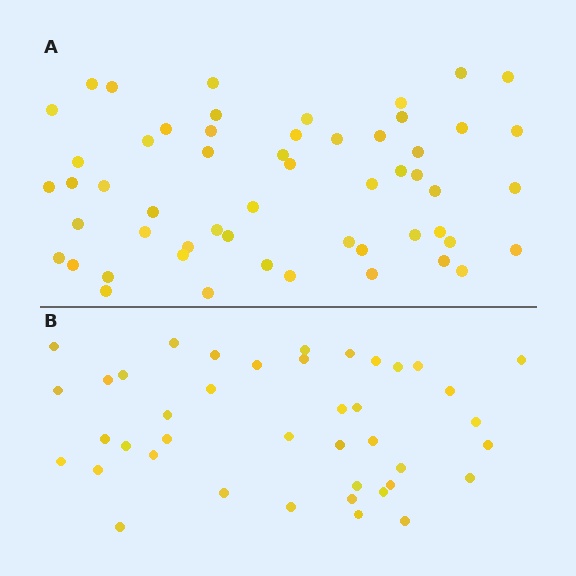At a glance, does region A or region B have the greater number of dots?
Region A (the top region) has more dots.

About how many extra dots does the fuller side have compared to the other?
Region A has approximately 15 more dots than region B.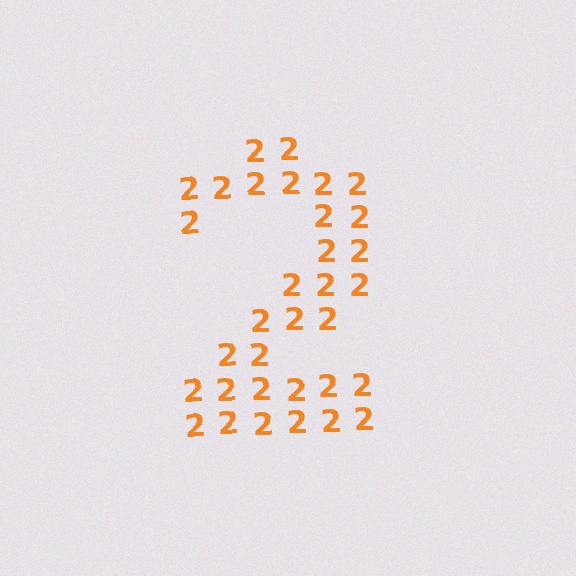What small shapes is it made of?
It is made of small digit 2's.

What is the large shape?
The large shape is the digit 2.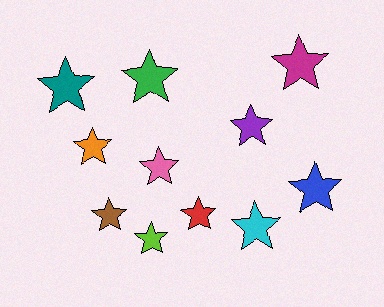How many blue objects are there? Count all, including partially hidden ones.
There is 1 blue object.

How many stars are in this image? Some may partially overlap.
There are 11 stars.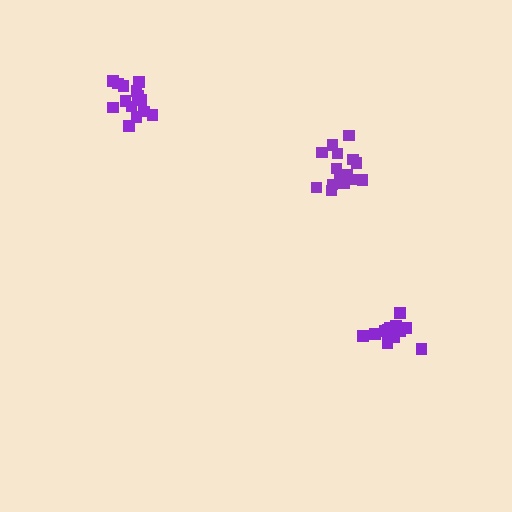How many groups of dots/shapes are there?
There are 3 groups.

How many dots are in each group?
Group 1: 15 dots, Group 2: 15 dots, Group 3: 15 dots (45 total).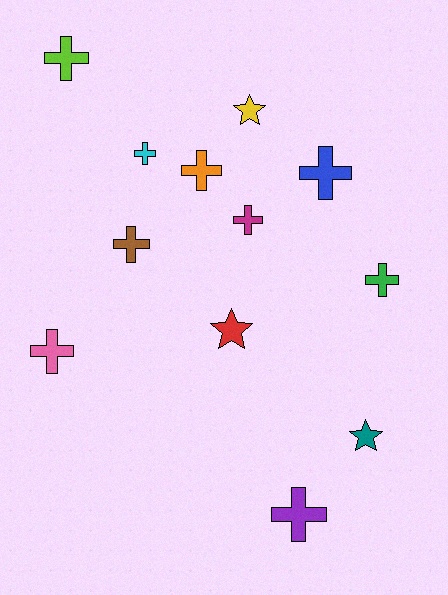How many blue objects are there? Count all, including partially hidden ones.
There is 1 blue object.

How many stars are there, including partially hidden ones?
There are 3 stars.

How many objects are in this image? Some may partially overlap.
There are 12 objects.